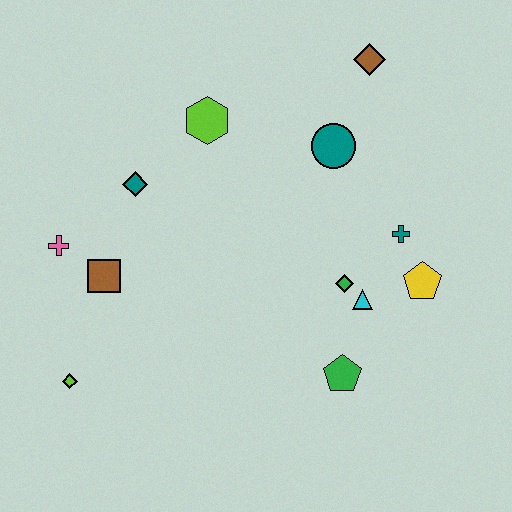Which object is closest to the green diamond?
The cyan triangle is closest to the green diamond.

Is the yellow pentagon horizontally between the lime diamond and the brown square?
No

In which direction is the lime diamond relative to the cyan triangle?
The lime diamond is to the left of the cyan triangle.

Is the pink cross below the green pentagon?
No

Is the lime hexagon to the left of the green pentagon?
Yes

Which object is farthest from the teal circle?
The lime diamond is farthest from the teal circle.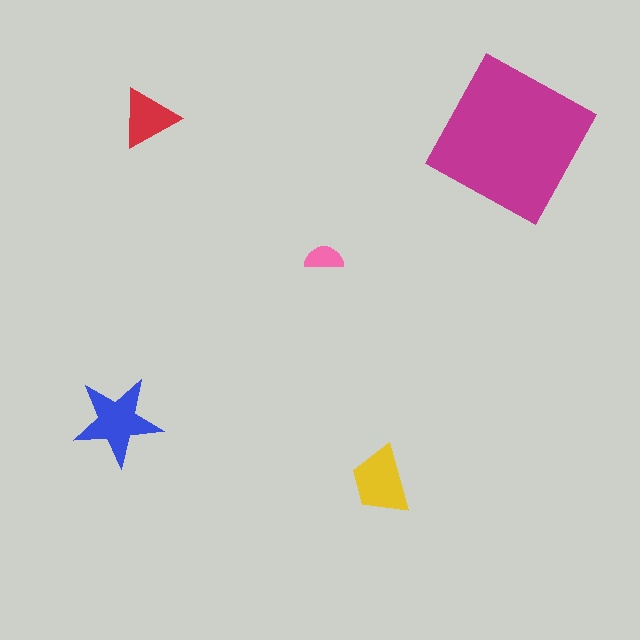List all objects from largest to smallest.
The magenta square, the blue star, the yellow trapezoid, the red triangle, the pink semicircle.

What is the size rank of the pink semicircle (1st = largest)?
5th.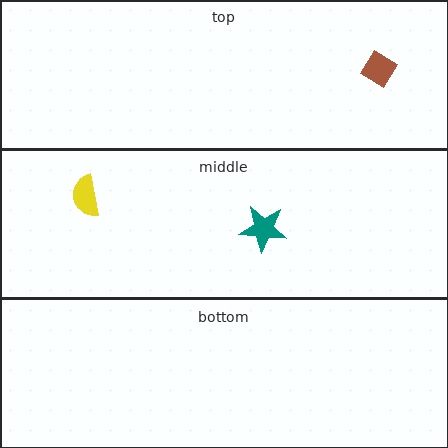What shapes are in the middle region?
The yellow semicircle, the teal star.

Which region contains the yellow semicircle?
The middle region.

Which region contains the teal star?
The middle region.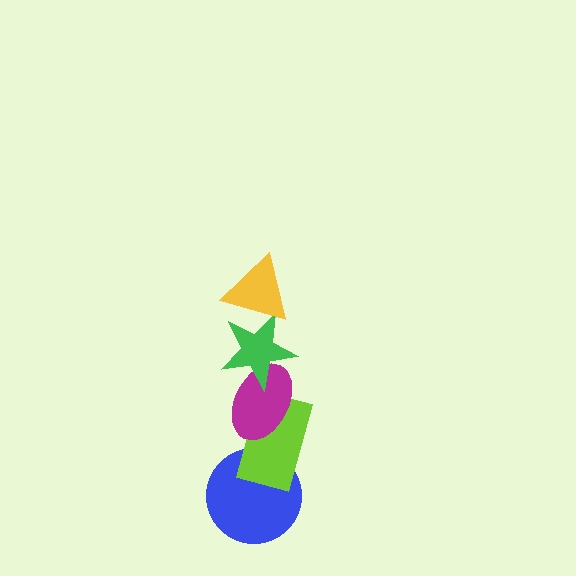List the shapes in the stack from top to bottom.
From top to bottom: the yellow triangle, the green star, the magenta ellipse, the lime rectangle, the blue circle.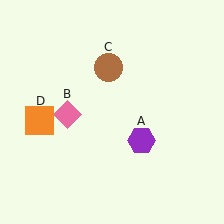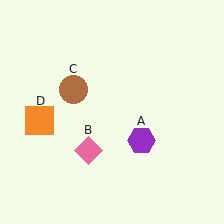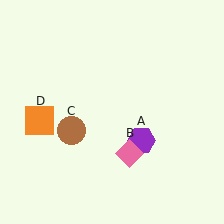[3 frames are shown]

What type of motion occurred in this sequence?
The pink diamond (object B), brown circle (object C) rotated counterclockwise around the center of the scene.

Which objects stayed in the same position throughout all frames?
Purple hexagon (object A) and orange square (object D) remained stationary.